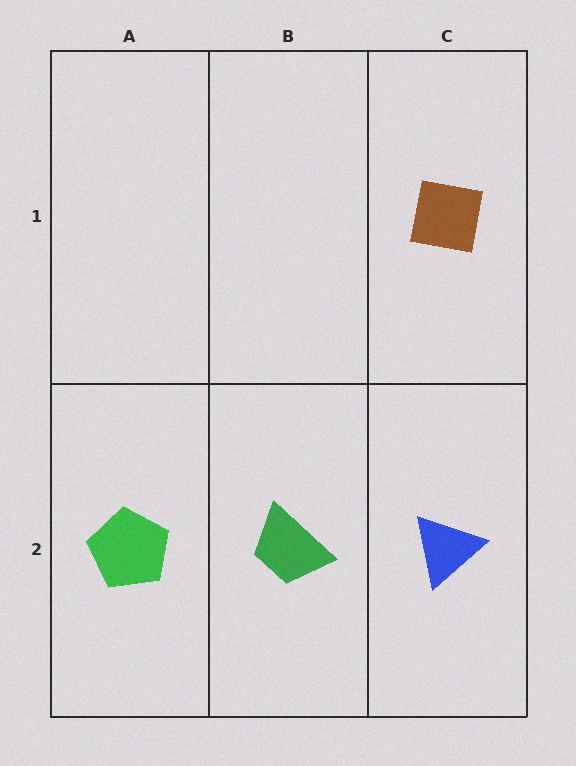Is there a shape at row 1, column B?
No, that cell is empty.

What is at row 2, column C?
A blue triangle.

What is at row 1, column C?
A brown square.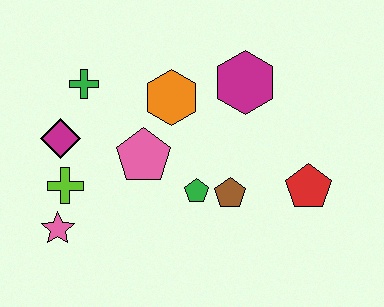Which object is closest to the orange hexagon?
The pink pentagon is closest to the orange hexagon.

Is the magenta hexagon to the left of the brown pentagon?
No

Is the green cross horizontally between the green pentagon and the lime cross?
Yes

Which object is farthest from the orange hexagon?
The pink star is farthest from the orange hexagon.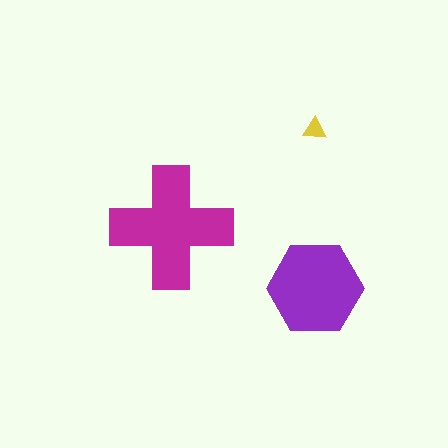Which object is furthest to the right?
The purple hexagon is rightmost.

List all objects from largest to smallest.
The magenta cross, the purple hexagon, the yellow triangle.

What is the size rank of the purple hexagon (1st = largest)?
2nd.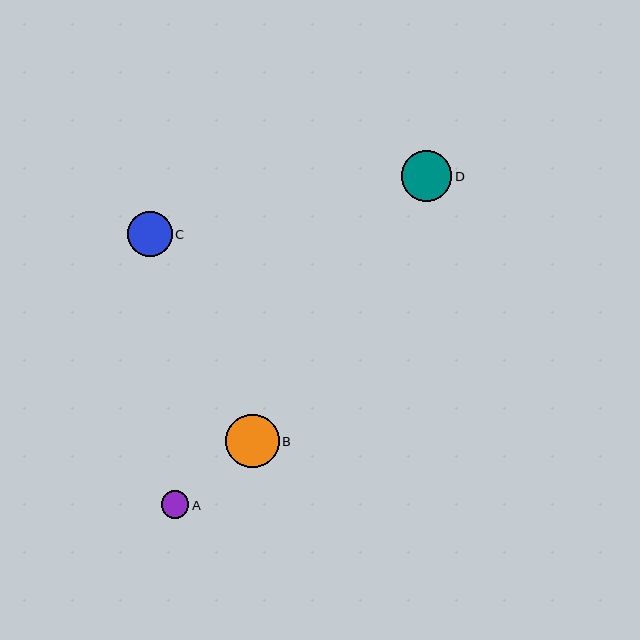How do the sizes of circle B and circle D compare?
Circle B and circle D are approximately the same size.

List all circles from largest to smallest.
From largest to smallest: B, D, C, A.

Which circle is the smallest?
Circle A is the smallest with a size of approximately 28 pixels.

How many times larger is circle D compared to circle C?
Circle D is approximately 1.1 times the size of circle C.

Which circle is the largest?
Circle B is the largest with a size of approximately 53 pixels.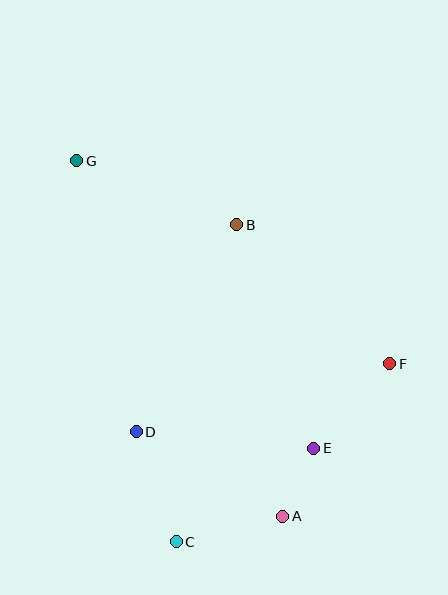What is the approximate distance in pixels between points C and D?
The distance between C and D is approximately 117 pixels.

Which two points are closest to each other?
Points A and E are closest to each other.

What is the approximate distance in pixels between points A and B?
The distance between A and B is approximately 295 pixels.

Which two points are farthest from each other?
Points A and G are farthest from each other.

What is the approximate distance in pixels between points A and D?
The distance between A and D is approximately 169 pixels.